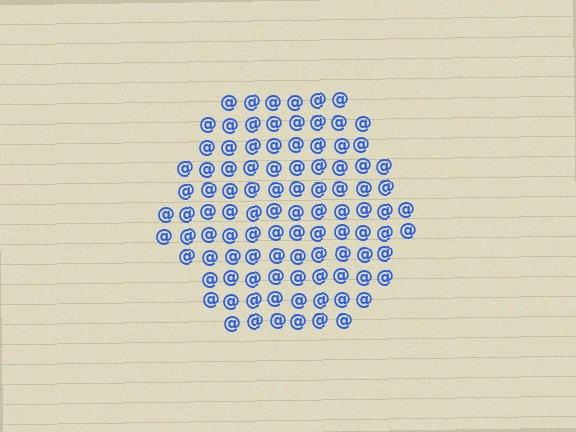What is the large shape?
The large shape is a hexagon.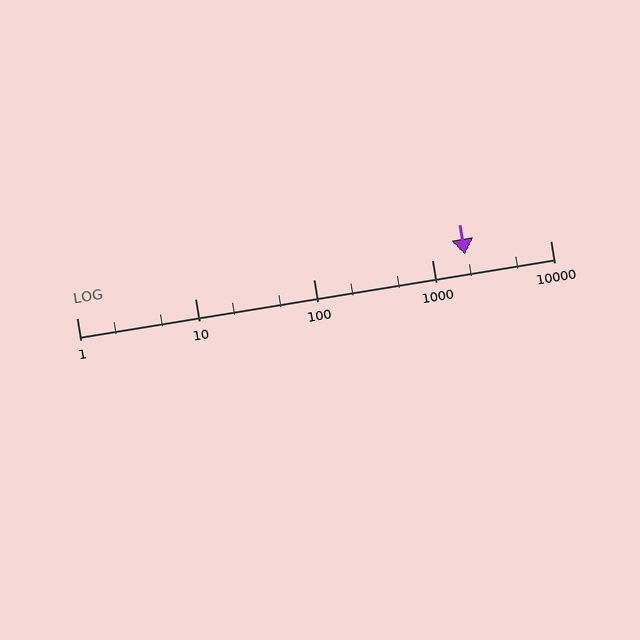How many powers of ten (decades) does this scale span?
The scale spans 4 decades, from 1 to 10000.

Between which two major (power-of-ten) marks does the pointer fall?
The pointer is between 1000 and 10000.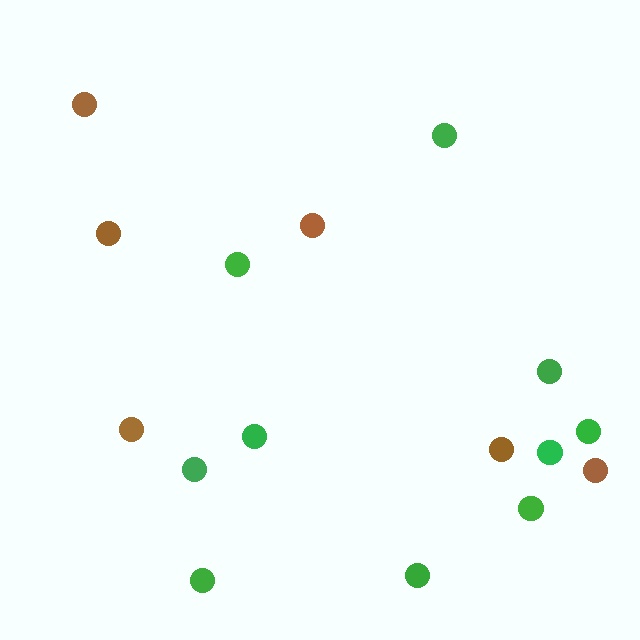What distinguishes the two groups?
There are 2 groups: one group of brown circles (6) and one group of green circles (10).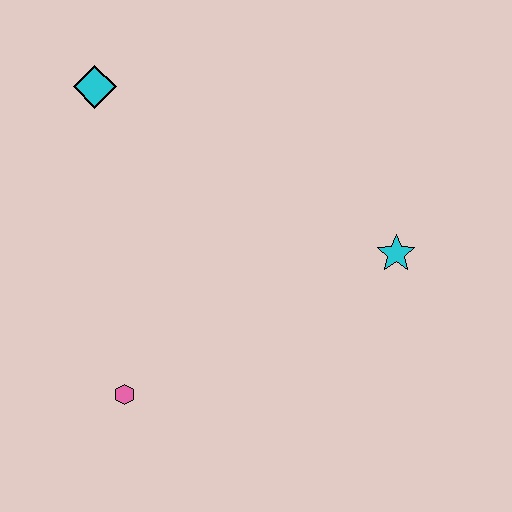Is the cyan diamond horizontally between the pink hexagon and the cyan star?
No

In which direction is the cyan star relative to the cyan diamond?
The cyan star is to the right of the cyan diamond.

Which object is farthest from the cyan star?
The cyan diamond is farthest from the cyan star.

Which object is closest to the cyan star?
The pink hexagon is closest to the cyan star.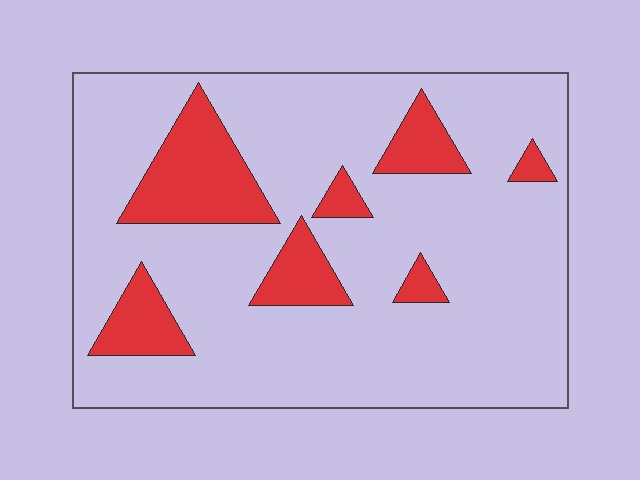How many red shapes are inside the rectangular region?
7.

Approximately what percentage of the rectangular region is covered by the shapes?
Approximately 20%.